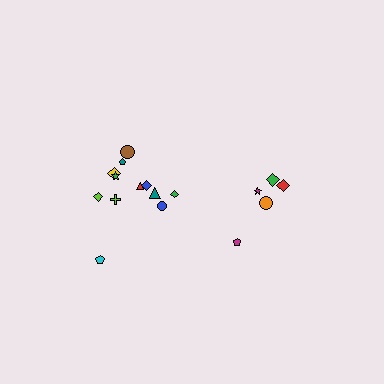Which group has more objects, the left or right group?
The left group.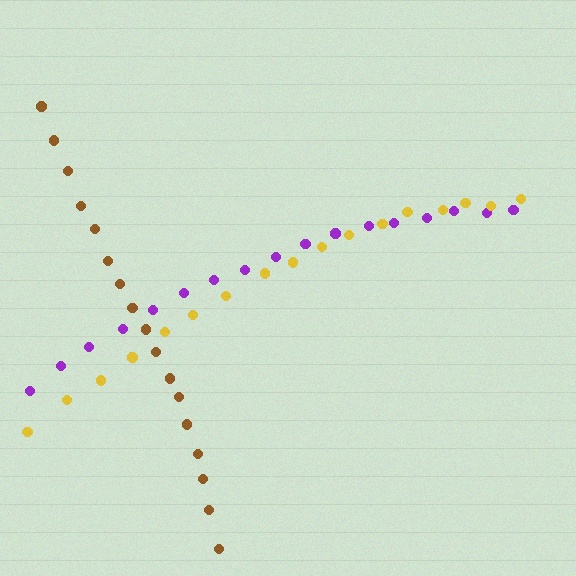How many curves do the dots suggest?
There are 3 distinct paths.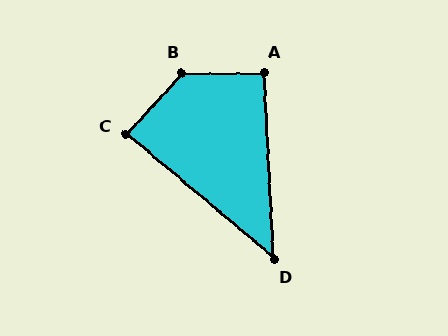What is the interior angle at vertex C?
Approximately 88 degrees (approximately right).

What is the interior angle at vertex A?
Approximately 92 degrees (approximately right).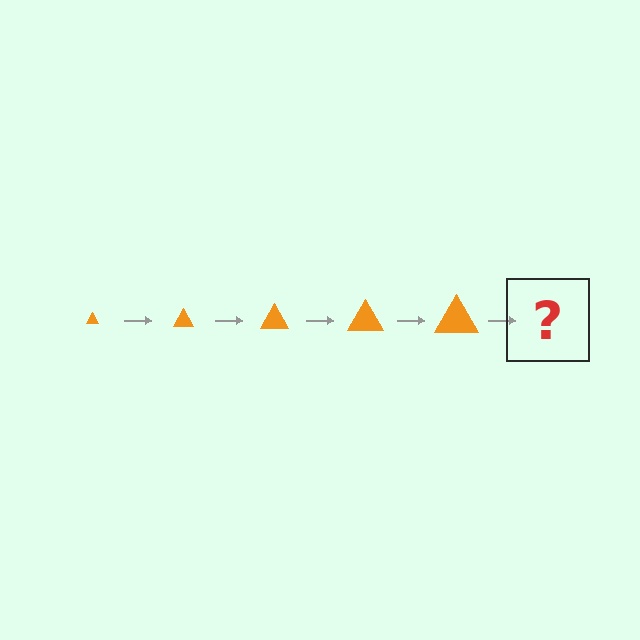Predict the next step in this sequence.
The next step is an orange triangle, larger than the previous one.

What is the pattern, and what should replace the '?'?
The pattern is that the triangle gets progressively larger each step. The '?' should be an orange triangle, larger than the previous one.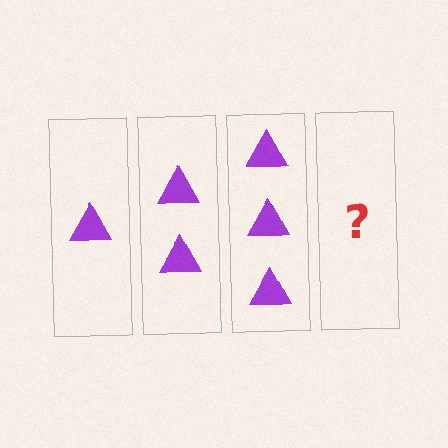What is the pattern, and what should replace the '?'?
The pattern is that each step adds one more triangle. The '?' should be 4 triangles.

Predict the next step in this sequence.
The next step is 4 triangles.